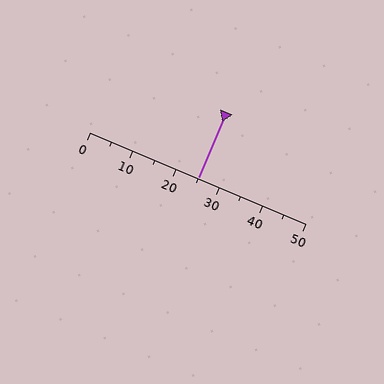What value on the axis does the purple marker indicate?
The marker indicates approximately 25.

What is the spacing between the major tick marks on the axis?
The major ticks are spaced 10 apart.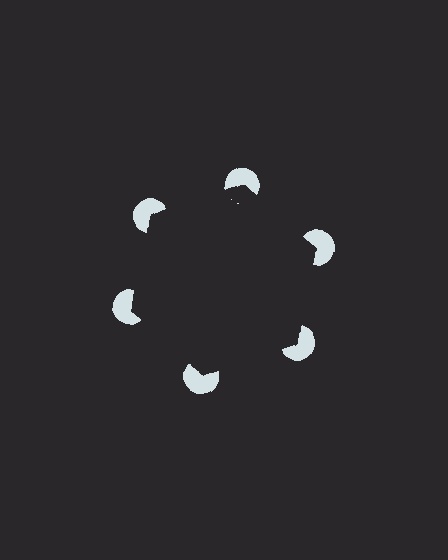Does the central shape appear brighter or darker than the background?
It typically appears slightly darker than the background, even though no actual brightness change is drawn.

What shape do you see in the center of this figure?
An illusory hexagon — its edges are inferred from the aligned wedge cuts in the pac-man discs, not physically drawn.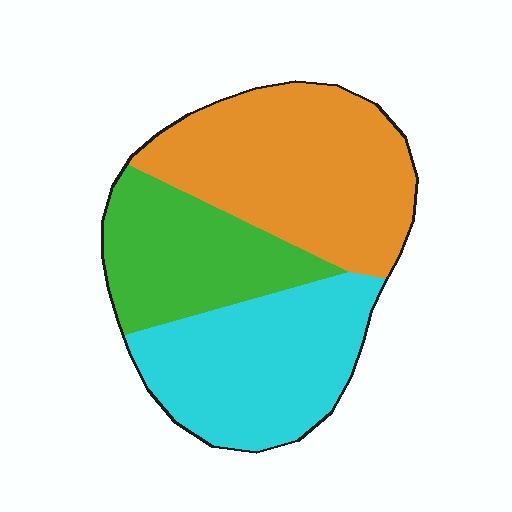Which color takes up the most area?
Orange, at roughly 40%.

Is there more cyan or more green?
Cyan.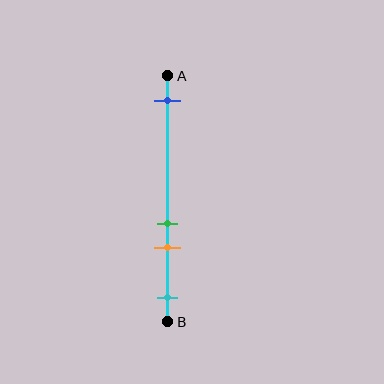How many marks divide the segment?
There are 4 marks dividing the segment.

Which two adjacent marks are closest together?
The green and orange marks are the closest adjacent pair.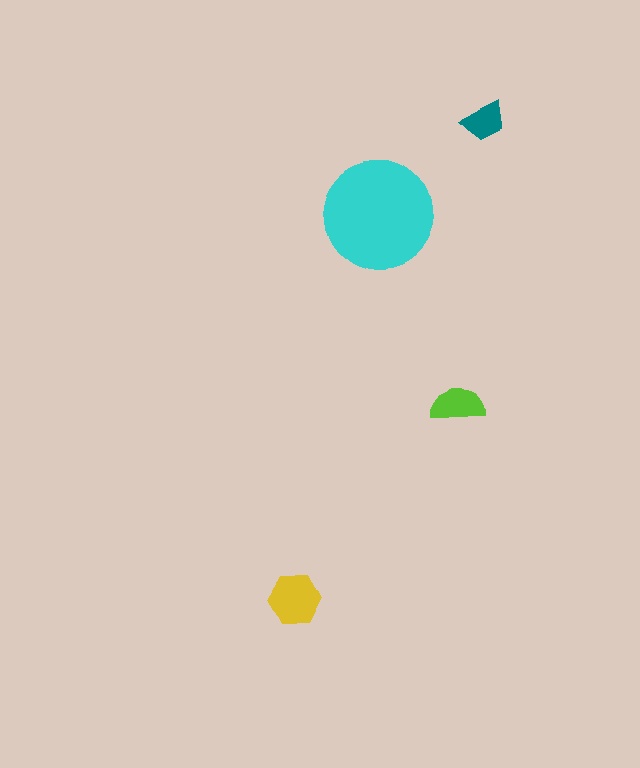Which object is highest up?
The teal trapezoid is topmost.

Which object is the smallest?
The teal trapezoid.